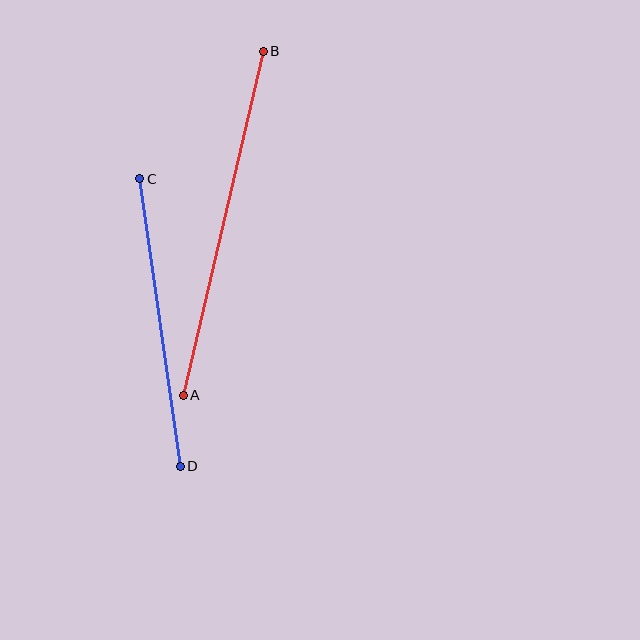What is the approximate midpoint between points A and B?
The midpoint is at approximately (223, 223) pixels.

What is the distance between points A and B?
The distance is approximately 353 pixels.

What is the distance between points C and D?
The distance is approximately 290 pixels.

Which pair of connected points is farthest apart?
Points A and B are farthest apart.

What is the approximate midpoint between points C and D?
The midpoint is at approximately (160, 323) pixels.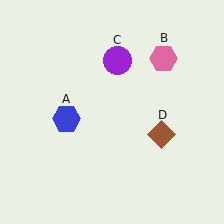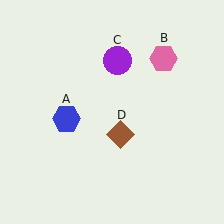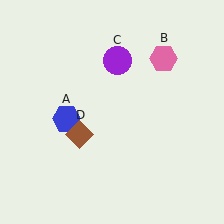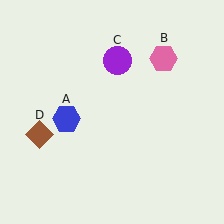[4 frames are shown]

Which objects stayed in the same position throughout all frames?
Blue hexagon (object A) and pink hexagon (object B) and purple circle (object C) remained stationary.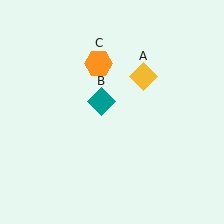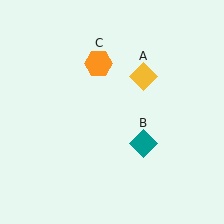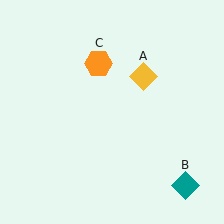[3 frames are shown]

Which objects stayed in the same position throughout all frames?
Yellow diamond (object A) and orange hexagon (object C) remained stationary.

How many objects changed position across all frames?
1 object changed position: teal diamond (object B).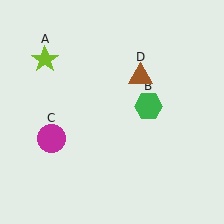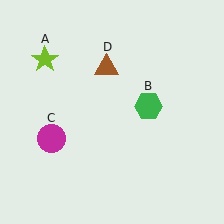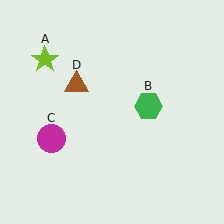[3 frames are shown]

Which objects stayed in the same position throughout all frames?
Lime star (object A) and green hexagon (object B) and magenta circle (object C) remained stationary.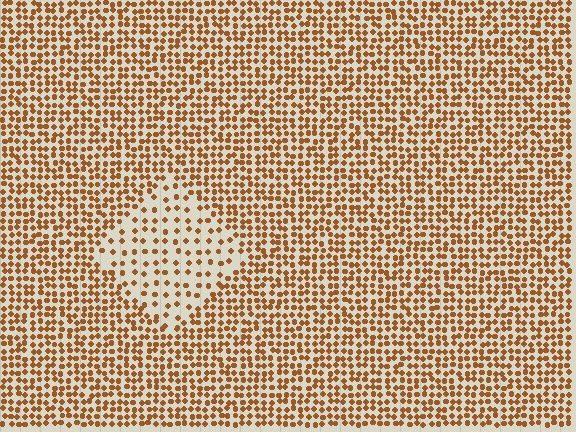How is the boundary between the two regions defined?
The boundary is defined by a change in element density (approximately 2.2x ratio). All elements are the same color, size, and shape.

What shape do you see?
I see a diamond.